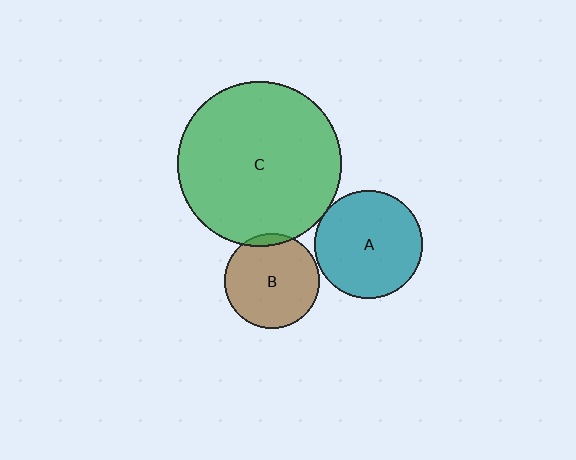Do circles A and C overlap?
Yes.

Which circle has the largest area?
Circle C (green).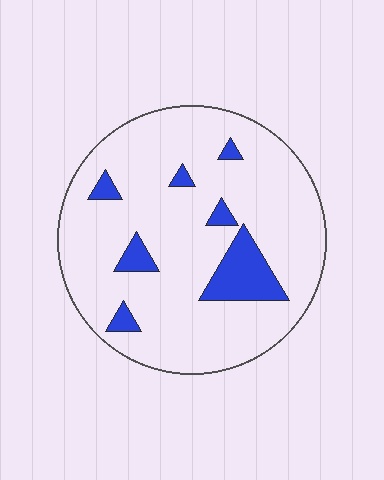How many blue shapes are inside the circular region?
7.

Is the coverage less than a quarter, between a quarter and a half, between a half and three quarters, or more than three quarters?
Less than a quarter.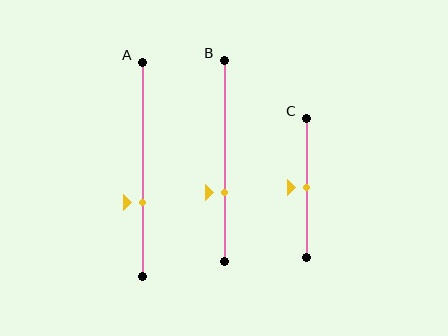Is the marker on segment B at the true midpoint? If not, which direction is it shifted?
No, the marker on segment B is shifted downward by about 16% of the segment length.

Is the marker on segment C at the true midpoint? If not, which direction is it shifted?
Yes, the marker on segment C is at the true midpoint.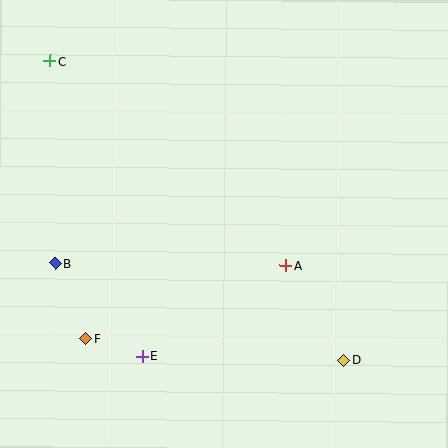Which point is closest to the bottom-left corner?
Point F is closest to the bottom-left corner.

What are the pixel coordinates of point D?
Point D is at (344, 360).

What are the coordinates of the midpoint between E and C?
The midpoint between E and C is at (96, 209).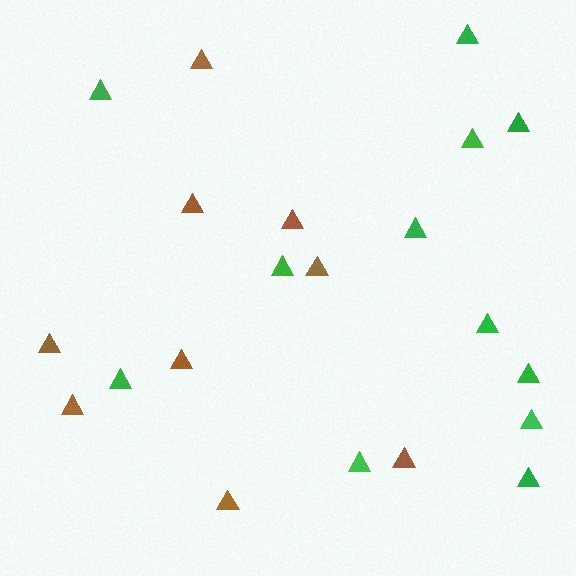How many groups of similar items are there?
There are 2 groups: one group of green triangles (12) and one group of brown triangles (9).